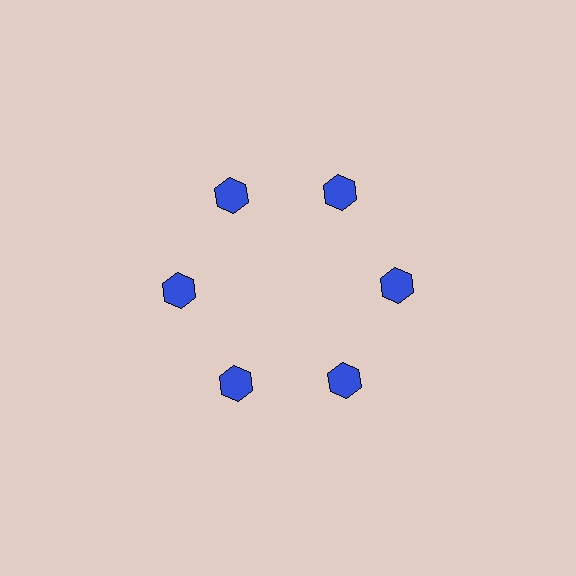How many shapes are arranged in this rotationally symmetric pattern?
There are 6 shapes, arranged in 6 groups of 1.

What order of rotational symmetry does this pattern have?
This pattern has 6-fold rotational symmetry.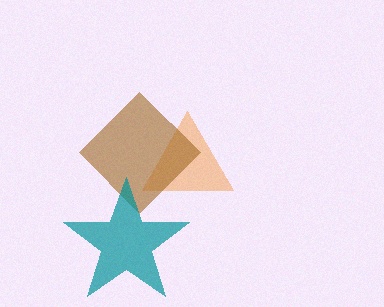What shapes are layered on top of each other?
The layered shapes are: an orange triangle, a brown diamond, a teal star.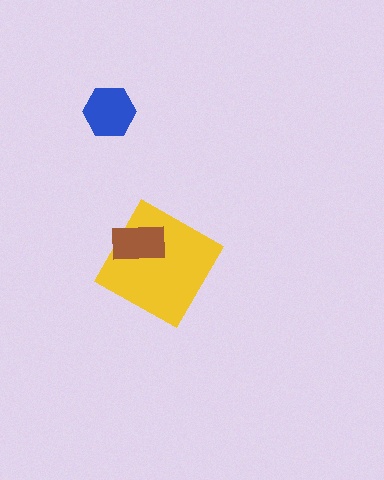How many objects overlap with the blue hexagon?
0 objects overlap with the blue hexagon.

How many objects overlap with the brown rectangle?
1 object overlaps with the brown rectangle.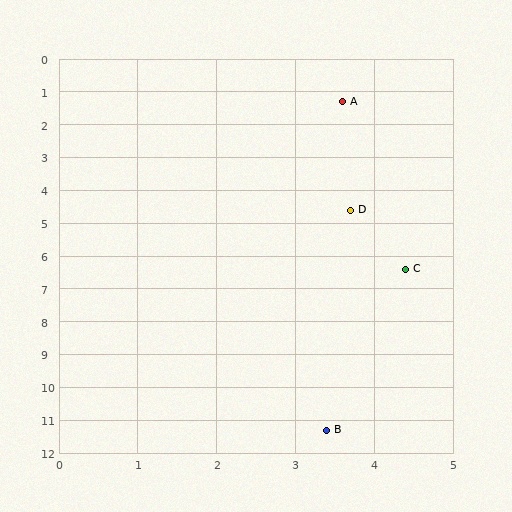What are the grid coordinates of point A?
Point A is at approximately (3.6, 1.3).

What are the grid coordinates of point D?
Point D is at approximately (3.7, 4.6).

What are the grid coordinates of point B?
Point B is at approximately (3.4, 11.3).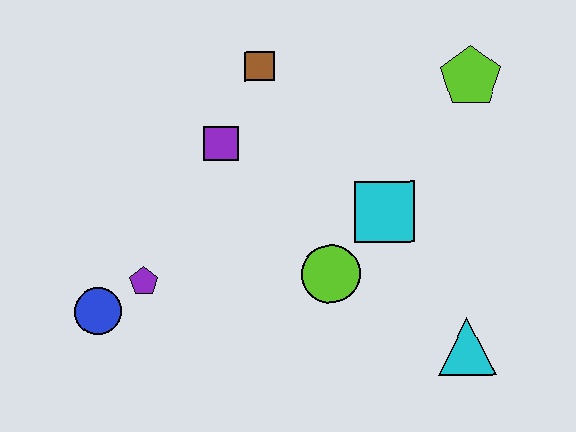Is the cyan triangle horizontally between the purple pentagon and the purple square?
No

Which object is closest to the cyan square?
The lime circle is closest to the cyan square.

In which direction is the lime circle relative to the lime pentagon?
The lime circle is below the lime pentagon.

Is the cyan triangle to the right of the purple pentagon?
Yes